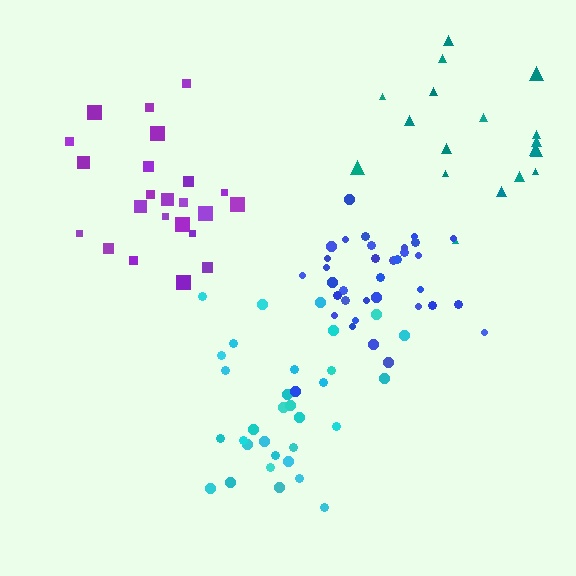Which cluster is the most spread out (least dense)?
Teal.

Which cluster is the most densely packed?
Blue.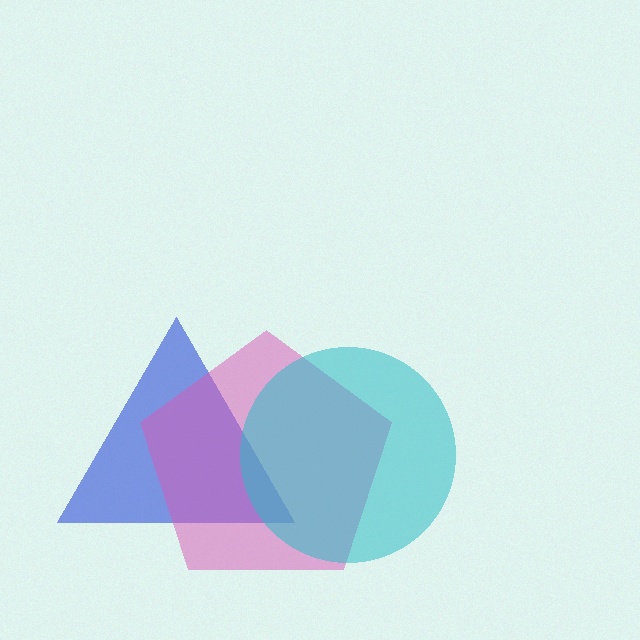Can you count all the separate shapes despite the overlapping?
Yes, there are 3 separate shapes.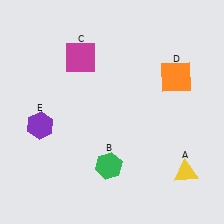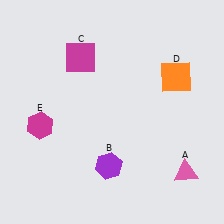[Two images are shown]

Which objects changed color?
A changed from yellow to pink. B changed from green to purple. E changed from purple to magenta.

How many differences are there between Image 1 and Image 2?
There are 3 differences between the two images.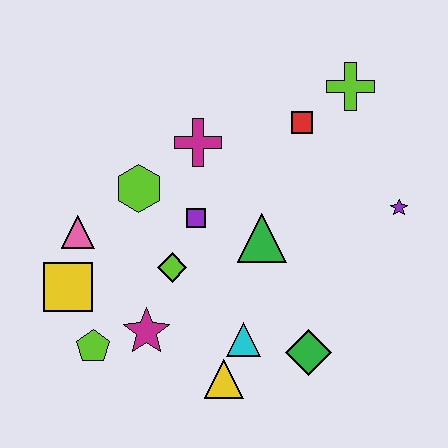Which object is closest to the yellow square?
The pink triangle is closest to the yellow square.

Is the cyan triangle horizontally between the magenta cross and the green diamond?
Yes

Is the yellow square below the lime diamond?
Yes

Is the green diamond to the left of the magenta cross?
No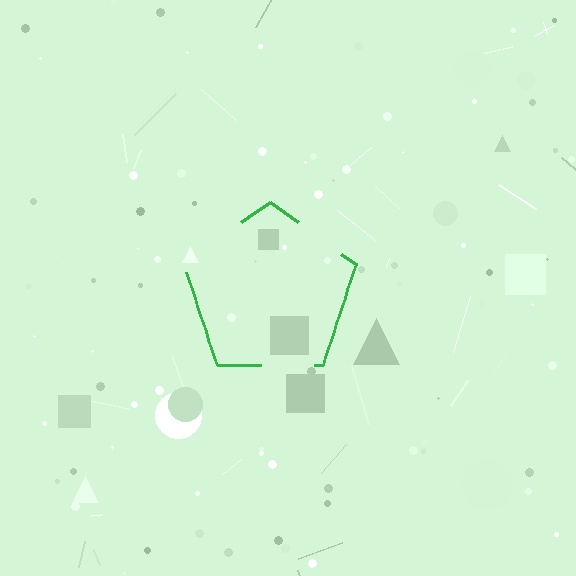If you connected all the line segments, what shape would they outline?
They would outline a pentagon.